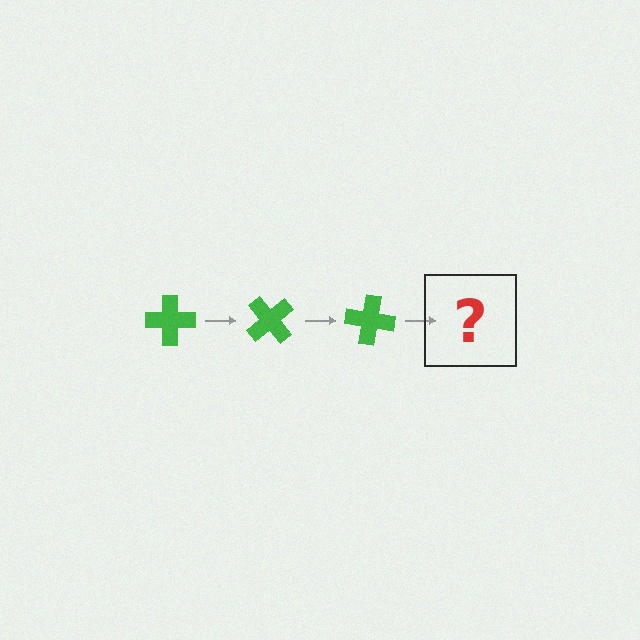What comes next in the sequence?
The next element should be a green cross rotated 150 degrees.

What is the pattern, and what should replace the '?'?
The pattern is that the cross rotates 50 degrees each step. The '?' should be a green cross rotated 150 degrees.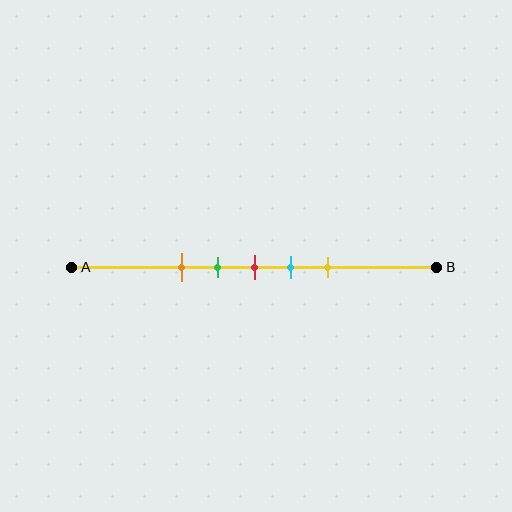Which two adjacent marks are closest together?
The green and red marks are the closest adjacent pair.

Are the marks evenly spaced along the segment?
Yes, the marks are approximately evenly spaced.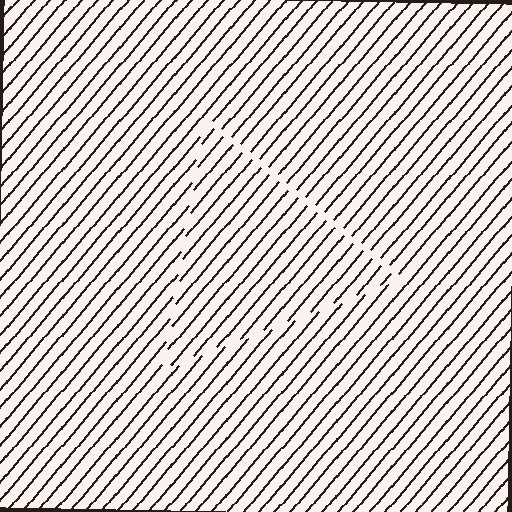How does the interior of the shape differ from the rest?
The interior of the shape contains the same grating, shifted by half a period — the contour is defined by the phase discontinuity where line-ends from the inner and outer gratings abut.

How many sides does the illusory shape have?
3 sides — the line-ends trace a triangle.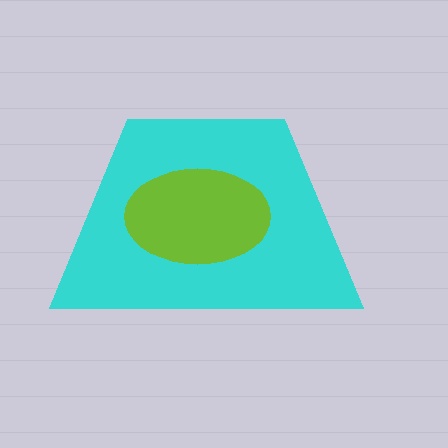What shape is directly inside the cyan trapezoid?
The lime ellipse.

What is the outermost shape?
The cyan trapezoid.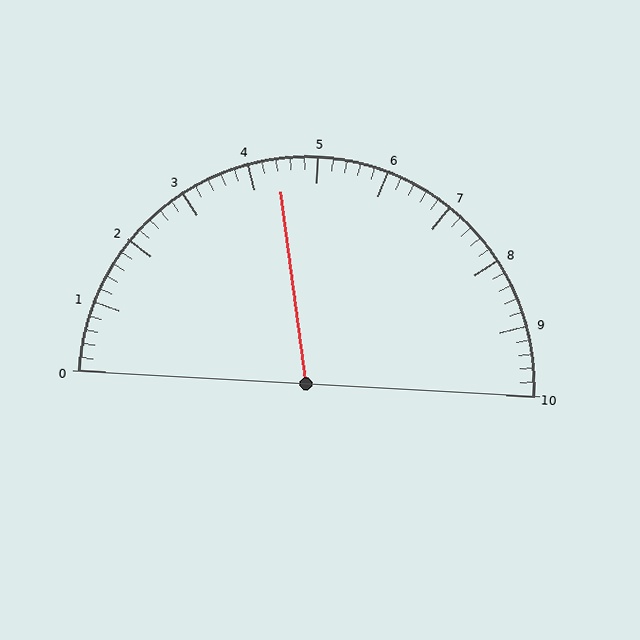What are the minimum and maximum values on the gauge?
The gauge ranges from 0 to 10.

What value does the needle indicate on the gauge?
The needle indicates approximately 4.4.